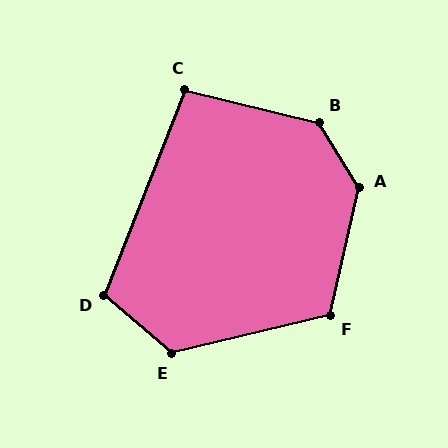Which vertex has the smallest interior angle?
C, at approximately 98 degrees.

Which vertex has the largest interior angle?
A, at approximately 136 degrees.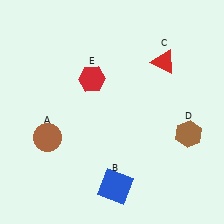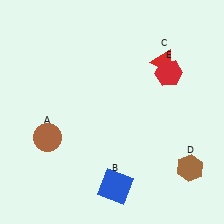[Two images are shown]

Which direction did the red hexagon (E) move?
The red hexagon (E) moved right.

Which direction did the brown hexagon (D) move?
The brown hexagon (D) moved down.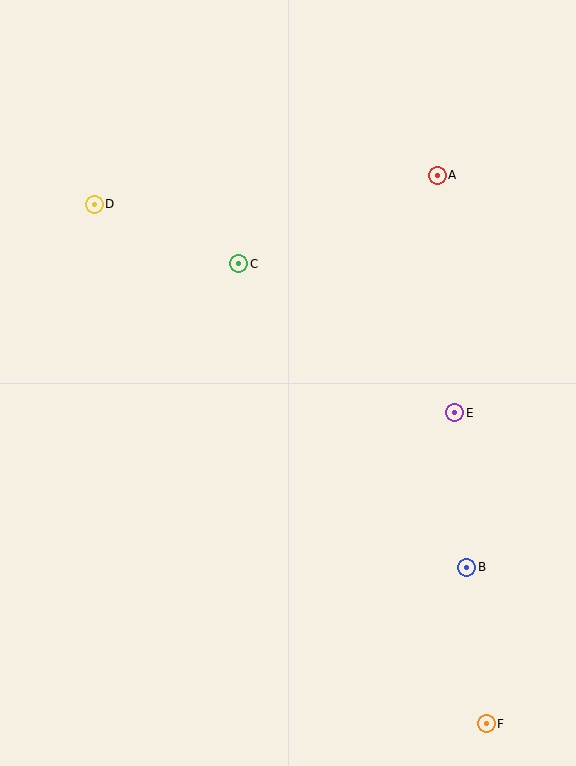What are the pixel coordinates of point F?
Point F is at (486, 724).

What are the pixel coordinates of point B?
Point B is at (467, 567).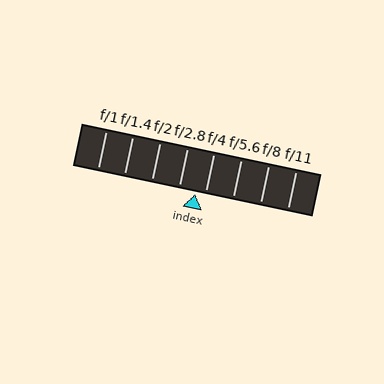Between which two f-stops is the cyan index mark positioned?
The index mark is between f/2.8 and f/4.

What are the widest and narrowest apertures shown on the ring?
The widest aperture shown is f/1 and the narrowest is f/11.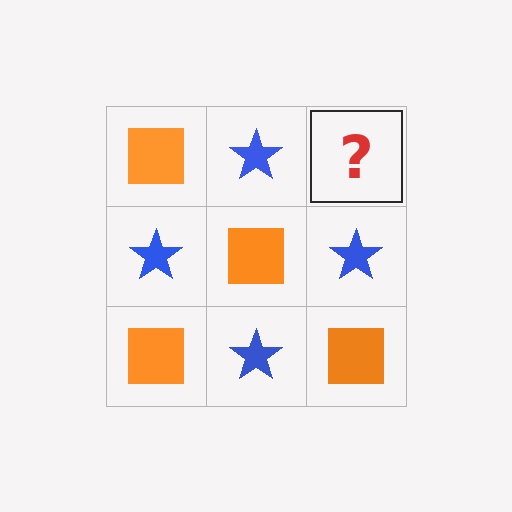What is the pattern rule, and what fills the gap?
The rule is that it alternates orange square and blue star in a checkerboard pattern. The gap should be filled with an orange square.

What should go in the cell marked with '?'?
The missing cell should contain an orange square.